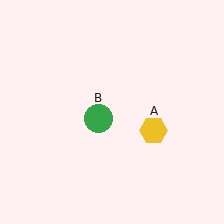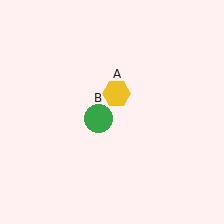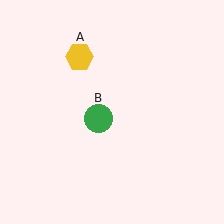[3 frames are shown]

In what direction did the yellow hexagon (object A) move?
The yellow hexagon (object A) moved up and to the left.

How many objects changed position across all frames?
1 object changed position: yellow hexagon (object A).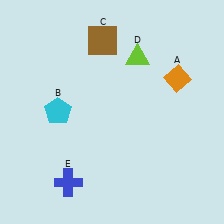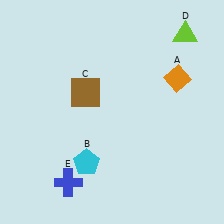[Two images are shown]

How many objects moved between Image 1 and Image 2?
3 objects moved between the two images.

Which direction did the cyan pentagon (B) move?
The cyan pentagon (B) moved down.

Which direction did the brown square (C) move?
The brown square (C) moved down.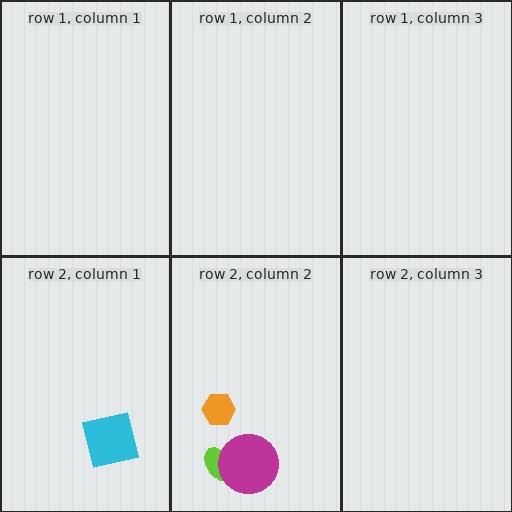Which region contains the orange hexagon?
The row 2, column 2 region.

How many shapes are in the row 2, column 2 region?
3.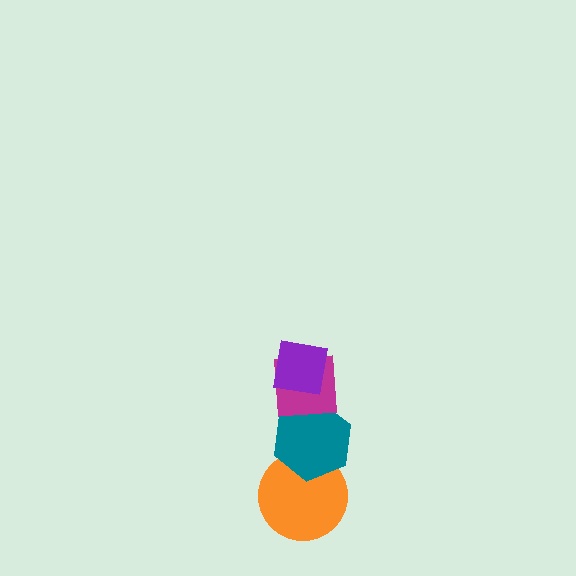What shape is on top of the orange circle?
The teal hexagon is on top of the orange circle.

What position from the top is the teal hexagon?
The teal hexagon is 3rd from the top.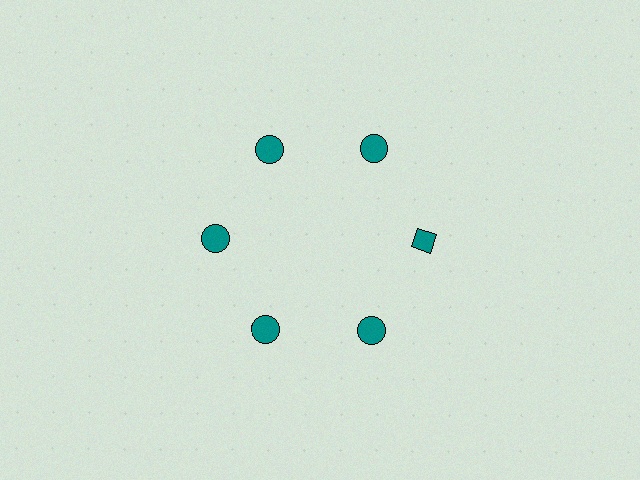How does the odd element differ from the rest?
It has a different shape: diamond instead of circle.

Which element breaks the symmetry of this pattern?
The teal diamond at roughly the 3 o'clock position breaks the symmetry. All other shapes are teal circles.